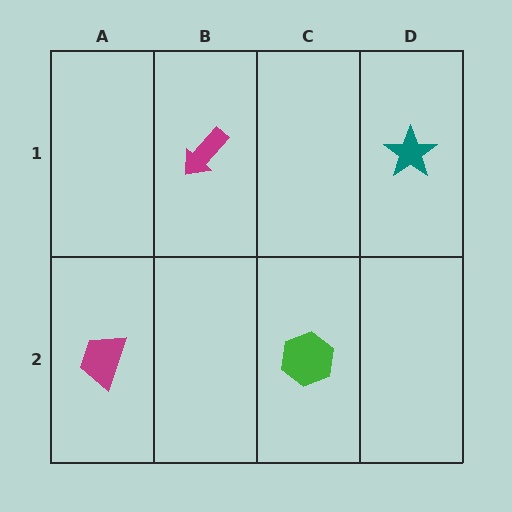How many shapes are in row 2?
2 shapes.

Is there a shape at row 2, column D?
No, that cell is empty.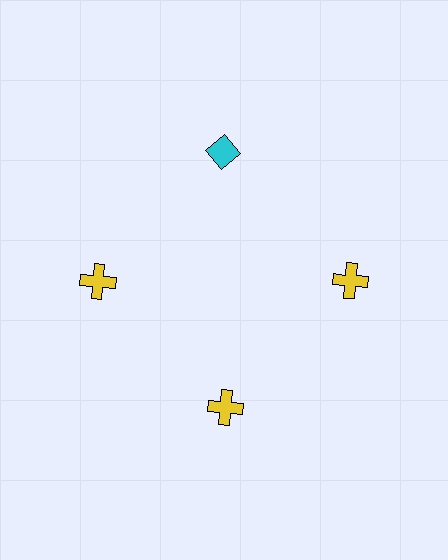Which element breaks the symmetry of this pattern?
The cyan diamond at roughly the 12 o'clock position breaks the symmetry. All other shapes are yellow crosses.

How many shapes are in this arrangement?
There are 4 shapes arranged in a ring pattern.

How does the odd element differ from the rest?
It differs in both color (cyan instead of yellow) and shape (diamond instead of cross).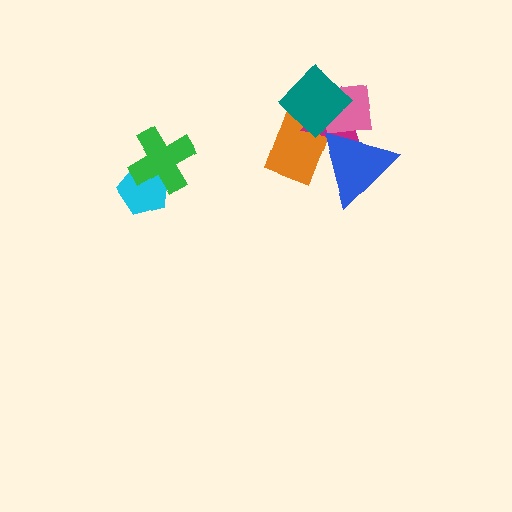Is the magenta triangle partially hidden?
Yes, it is partially covered by another shape.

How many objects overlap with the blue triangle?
3 objects overlap with the blue triangle.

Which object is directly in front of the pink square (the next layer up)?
The teal diamond is directly in front of the pink square.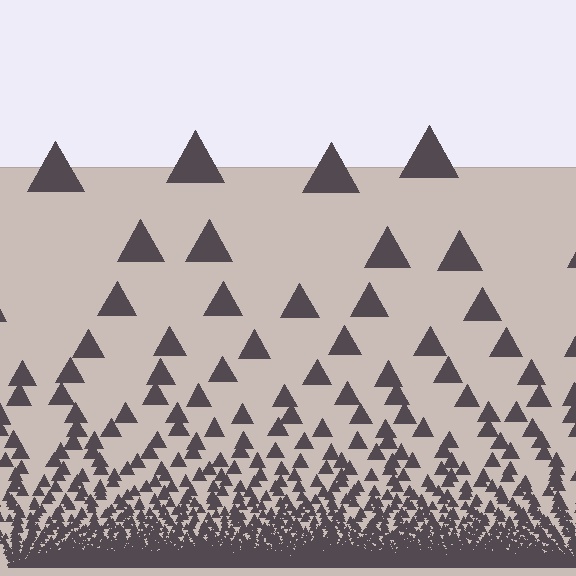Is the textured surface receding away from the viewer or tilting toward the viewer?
The surface appears to tilt toward the viewer. Texture elements get larger and sparser toward the top.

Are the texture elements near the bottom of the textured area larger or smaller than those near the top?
Smaller. The gradient is inverted — elements near the bottom are smaller and denser.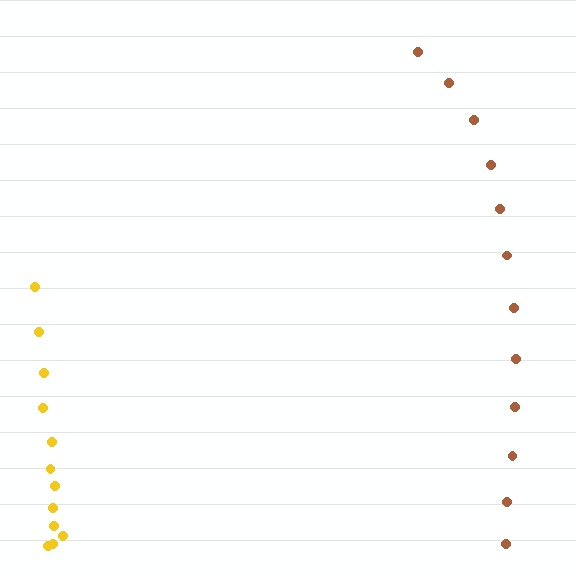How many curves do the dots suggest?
There are 2 distinct paths.